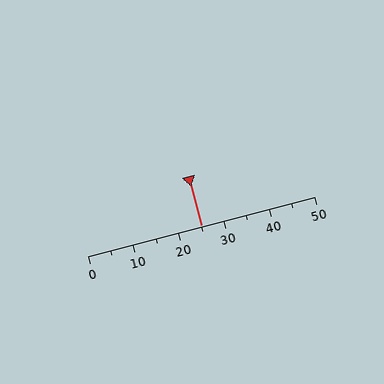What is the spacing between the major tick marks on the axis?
The major ticks are spaced 10 apart.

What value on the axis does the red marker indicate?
The marker indicates approximately 25.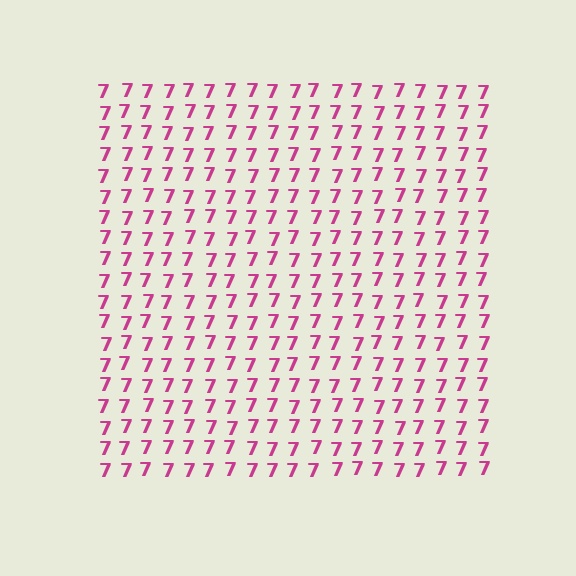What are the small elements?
The small elements are digit 7's.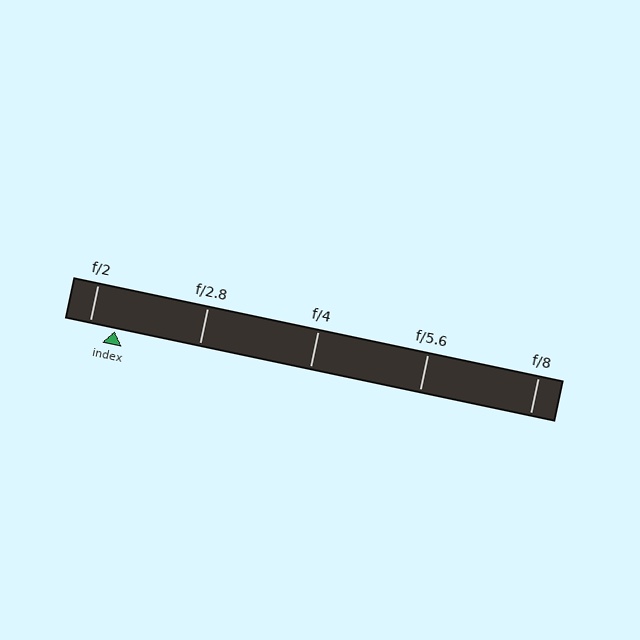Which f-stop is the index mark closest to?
The index mark is closest to f/2.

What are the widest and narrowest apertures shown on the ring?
The widest aperture shown is f/2 and the narrowest is f/8.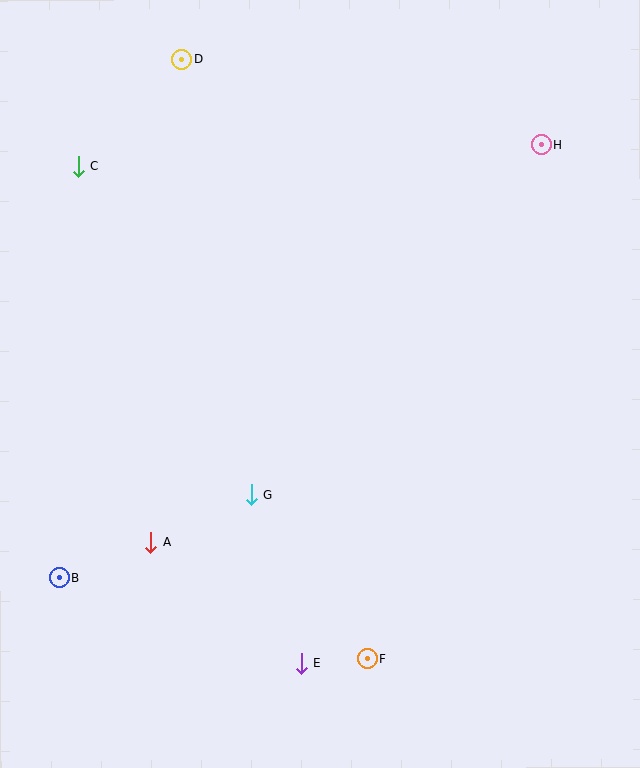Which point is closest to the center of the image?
Point G at (252, 495) is closest to the center.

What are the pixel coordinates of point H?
Point H is at (542, 145).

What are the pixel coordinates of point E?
Point E is at (301, 663).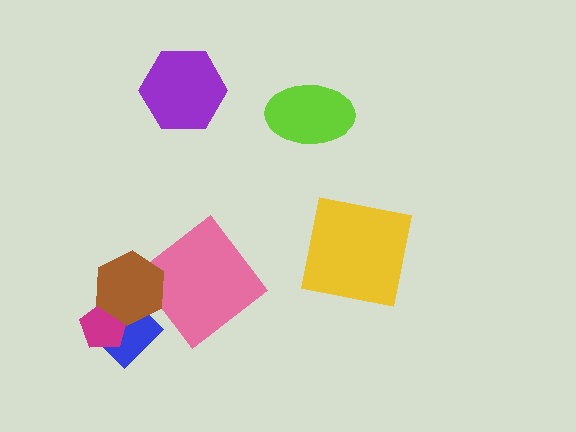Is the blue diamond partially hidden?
Yes, it is partially covered by another shape.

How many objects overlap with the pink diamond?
1 object overlaps with the pink diamond.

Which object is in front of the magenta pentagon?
The brown hexagon is in front of the magenta pentagon.